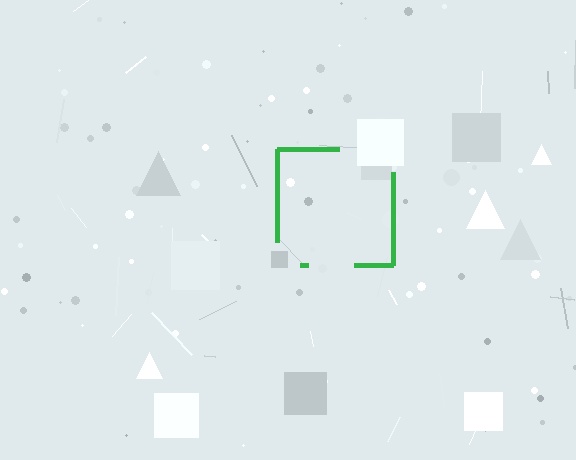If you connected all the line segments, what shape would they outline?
They would outline a square.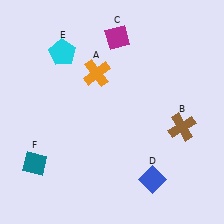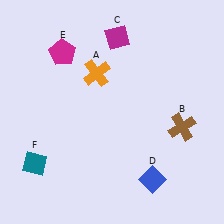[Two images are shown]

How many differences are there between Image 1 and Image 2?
There is 1 difference between the two images.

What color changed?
The pentagon (E) changed from cyan in Image 1 to magenta in Image 2.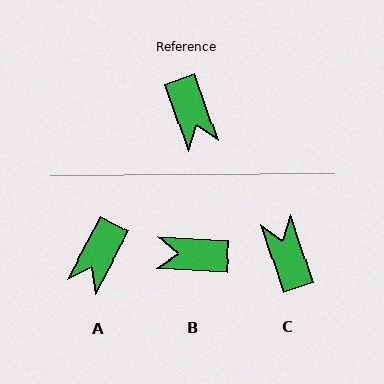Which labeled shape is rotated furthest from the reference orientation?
C, about 178 degrees away.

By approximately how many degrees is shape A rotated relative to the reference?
Approximately 48 degrees clockwise.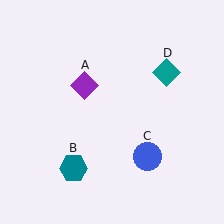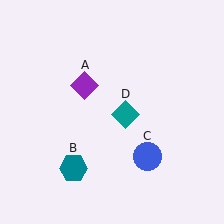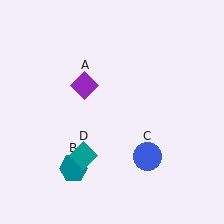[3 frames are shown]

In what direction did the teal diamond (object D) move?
The teal diamond (object D) moved down and to the left.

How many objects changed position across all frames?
1 object changed position: teal diamond (object D).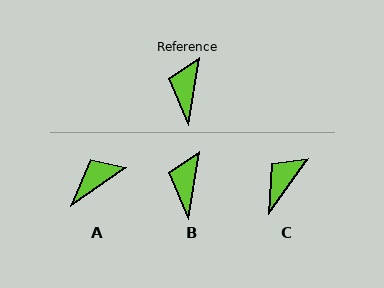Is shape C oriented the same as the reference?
No, it is off by about 26 degrees.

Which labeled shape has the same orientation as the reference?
B.